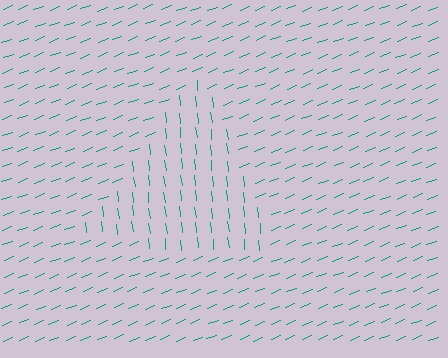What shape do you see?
I see a triangle.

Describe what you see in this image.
The image is filled with small teal line segments. A triangle region in the image has lines oriented differently from the surrounding lines, creating a visible texture boundary.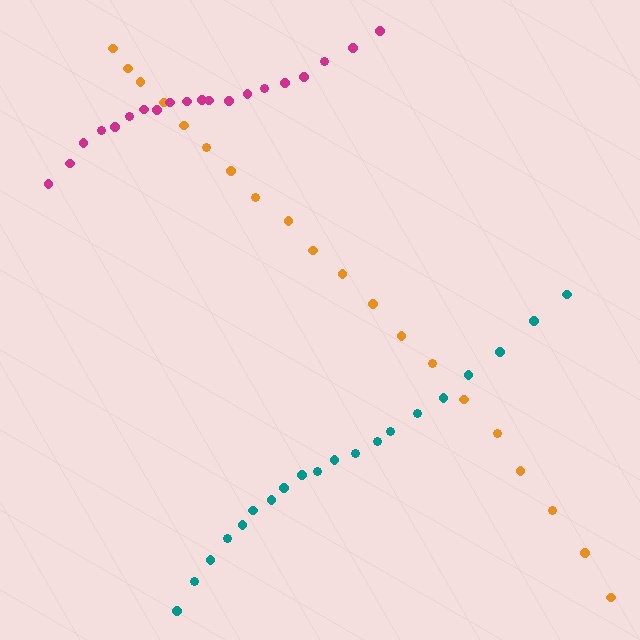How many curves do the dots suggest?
There are 3 distinct paths.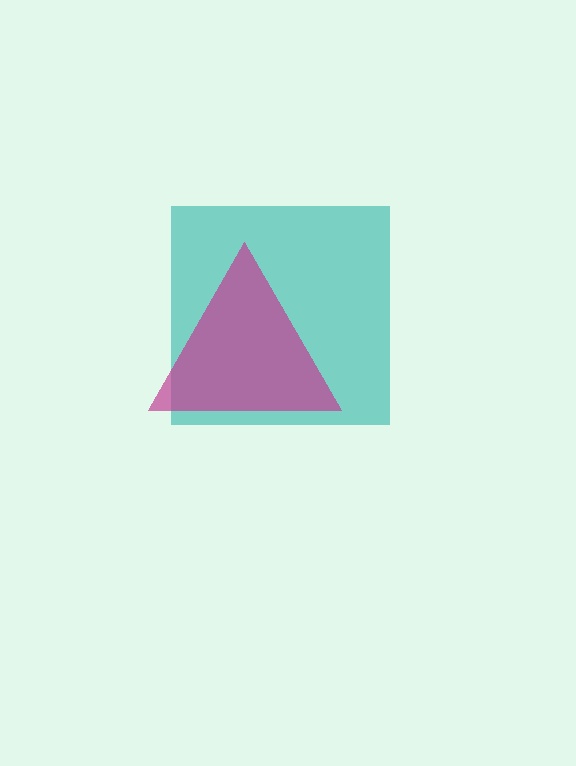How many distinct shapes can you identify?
There are 2 distinct shapes: a teal square, a magenta triangle.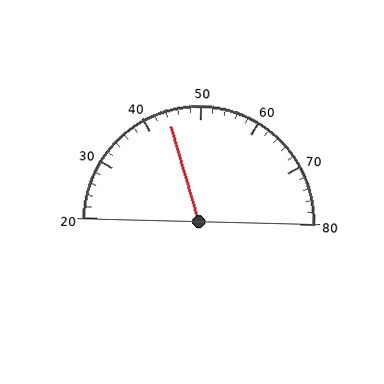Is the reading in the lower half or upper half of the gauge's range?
The reading is in the lower half of the range (20 to 80).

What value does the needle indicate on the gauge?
The needle indicates approximately 44.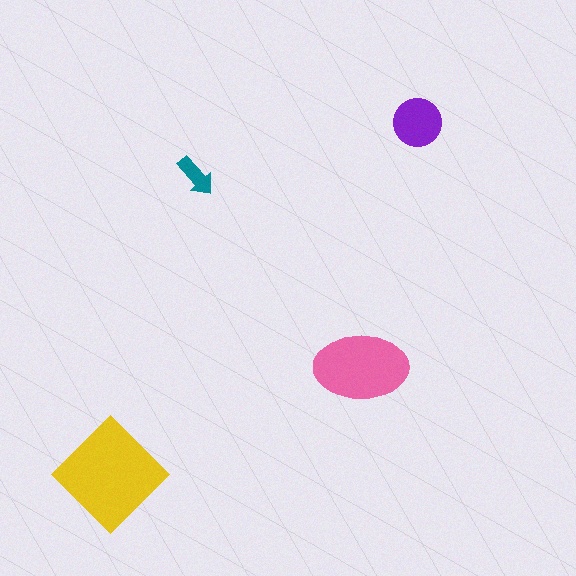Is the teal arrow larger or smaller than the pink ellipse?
Smaller.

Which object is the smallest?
The teal arrow.